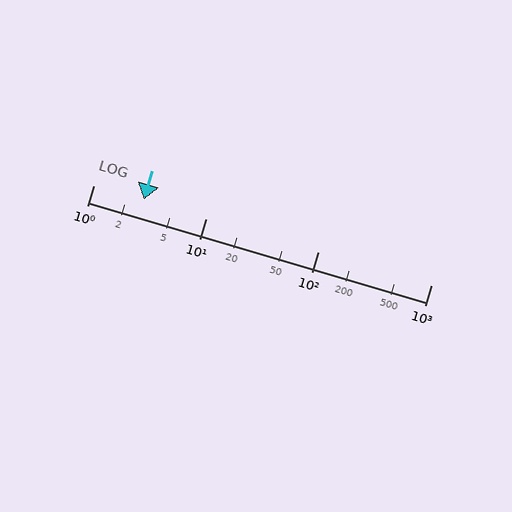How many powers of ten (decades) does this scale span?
The scale spans 3 decades, from 1 to 1000.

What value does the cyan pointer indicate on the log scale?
The pointer indicates approximately 2.8.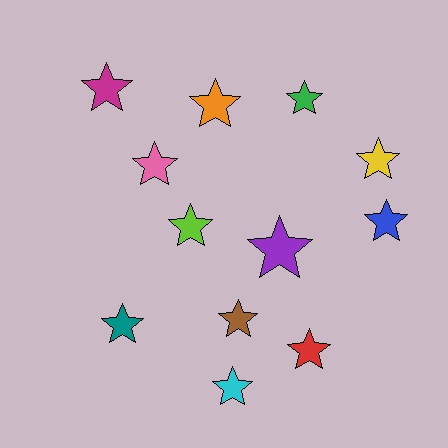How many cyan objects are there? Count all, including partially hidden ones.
There is 1 cyan object.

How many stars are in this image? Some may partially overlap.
There are 12 stars.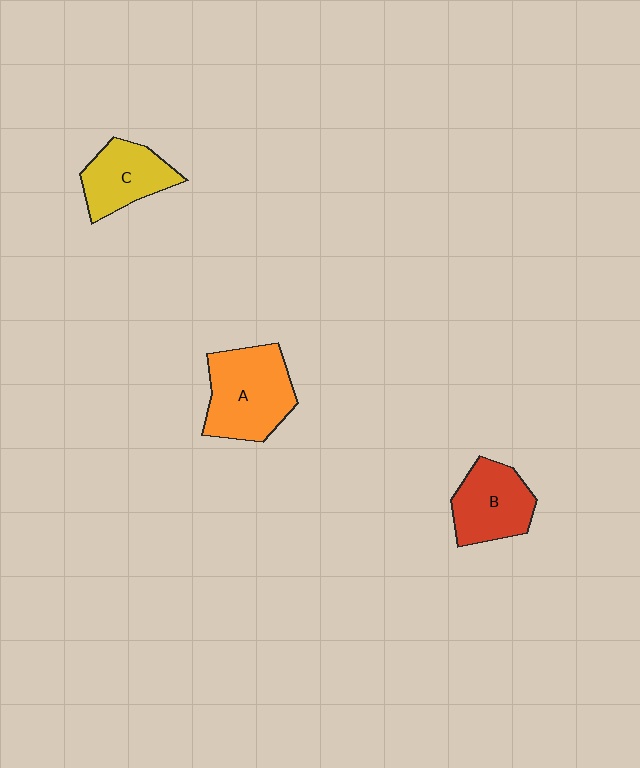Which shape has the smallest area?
Shape C (yellow).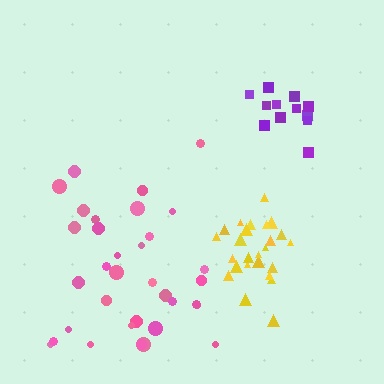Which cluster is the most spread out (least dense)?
Pink.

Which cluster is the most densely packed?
Yellow.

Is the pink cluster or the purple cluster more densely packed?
Purple.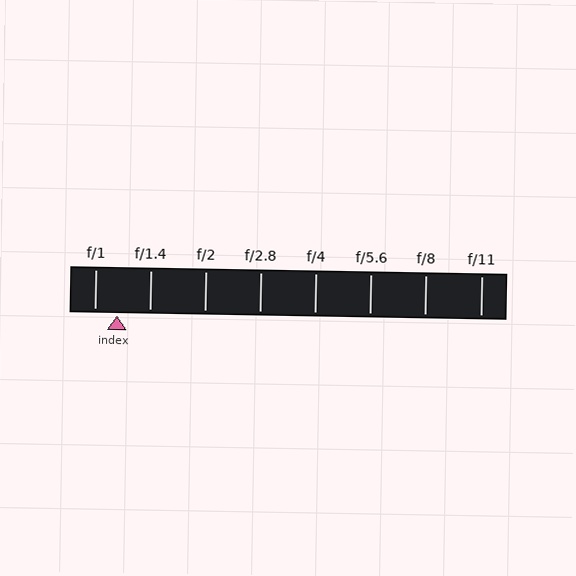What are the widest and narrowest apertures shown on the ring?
The widest aperture shown is f/1 and the narrowest is f/11.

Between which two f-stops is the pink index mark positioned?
The index mark is between f/1 and f/1.4.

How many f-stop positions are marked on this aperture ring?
There are 8 f-stop positions marked.